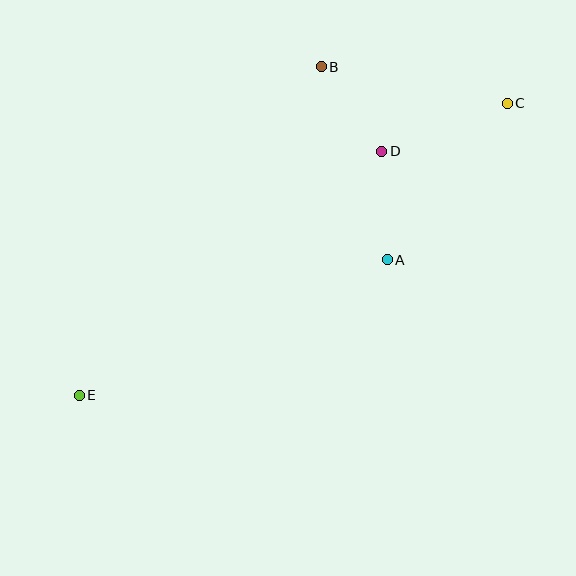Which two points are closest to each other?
Points B and D are closest to each other.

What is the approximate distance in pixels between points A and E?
The distance between A and E is approximately 337 pixels.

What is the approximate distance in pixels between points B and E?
The distance between B and E is approximately 408 pixels.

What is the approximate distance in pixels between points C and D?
The distance between C and D is approximately 134 pixels.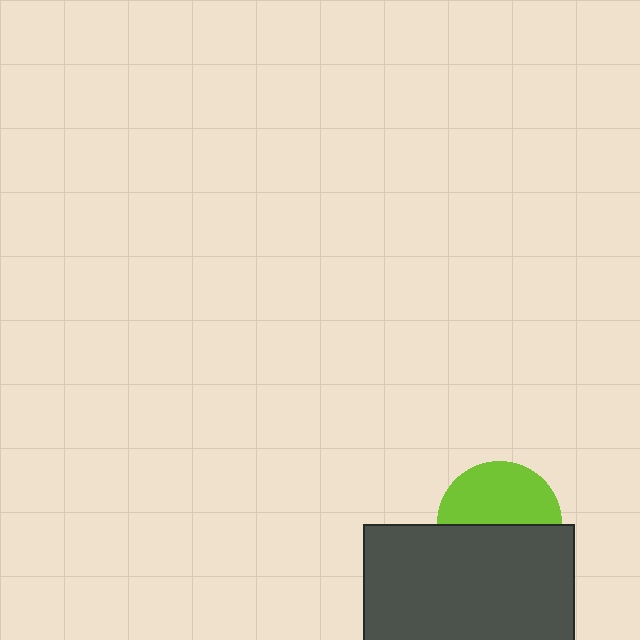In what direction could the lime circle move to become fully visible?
The lime circle could move up. That would shift it out from behind the dark gray rectangle entirely.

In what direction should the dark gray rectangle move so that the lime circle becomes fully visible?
The dark gray rectangle should move down. That is the shortest direction to clear the overlap and leave the lime circle fully visible.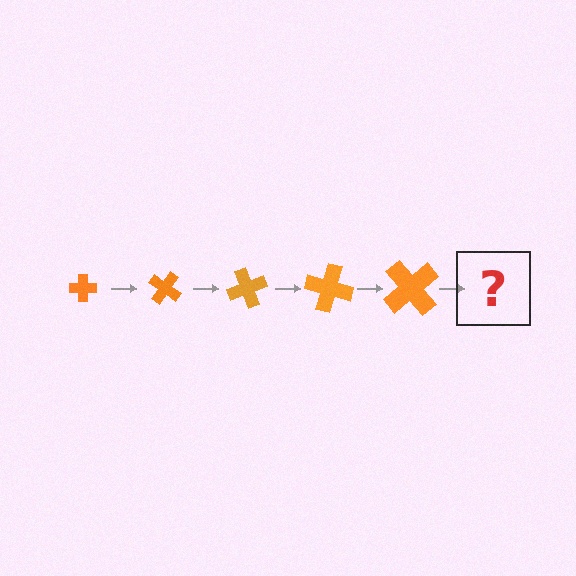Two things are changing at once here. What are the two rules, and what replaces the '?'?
The two rules are that the cross grows larger each step and it rotates 35 degrees each step. The '?' should be a cross, larger than the previous one and rotated 175 degrees from the start.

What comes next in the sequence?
The next element should be a cross, larger than the previous one and rotated 175 degrees from the start.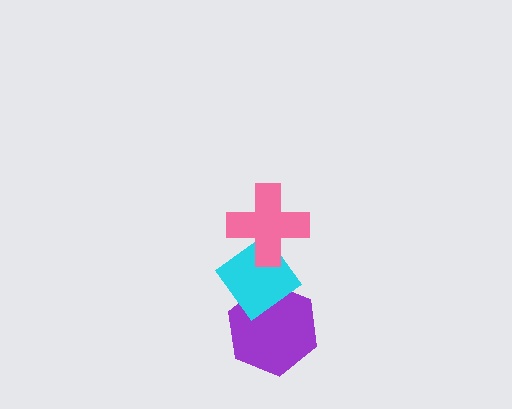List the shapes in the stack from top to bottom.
From top to bottom: the pink cross, the cyan diamond, the purple hexagon.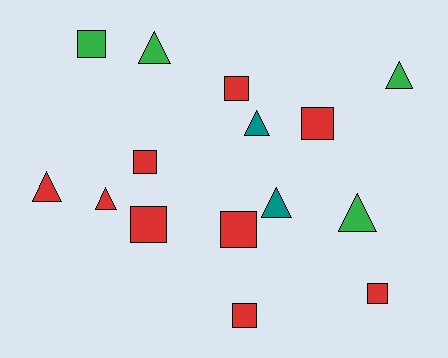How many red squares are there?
There are 7 red squares.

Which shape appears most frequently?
Square, with 8 objects.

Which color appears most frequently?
Red, with 9 objects.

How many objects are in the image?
There are 15 objects.